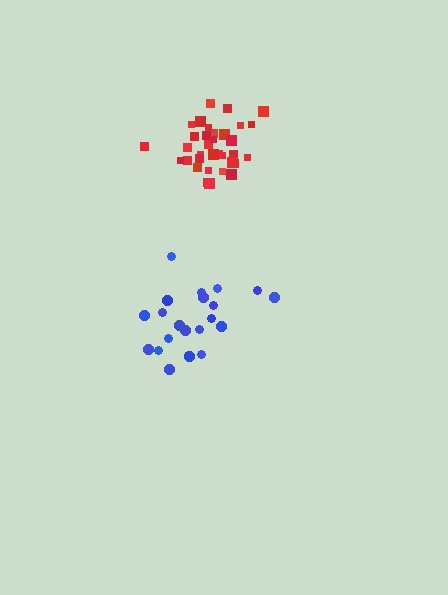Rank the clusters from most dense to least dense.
red, blue.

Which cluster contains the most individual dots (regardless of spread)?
Red (34).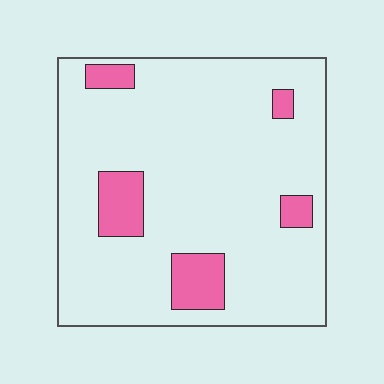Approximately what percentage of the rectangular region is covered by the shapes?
Approximately 15%.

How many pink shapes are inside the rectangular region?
5.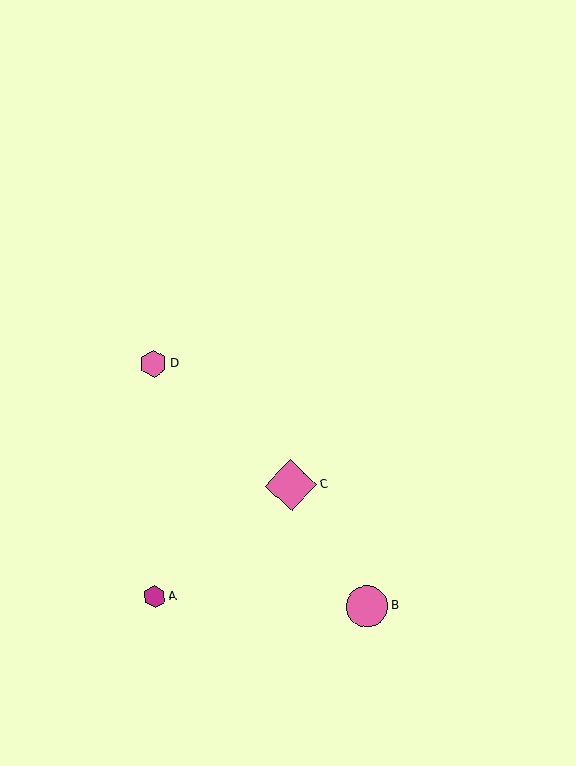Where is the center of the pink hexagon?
The center of the pink hexagon is at (154, 364).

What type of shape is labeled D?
Shape D is a pink hexagon.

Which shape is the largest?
The pink diamond (labeled C) is the largest.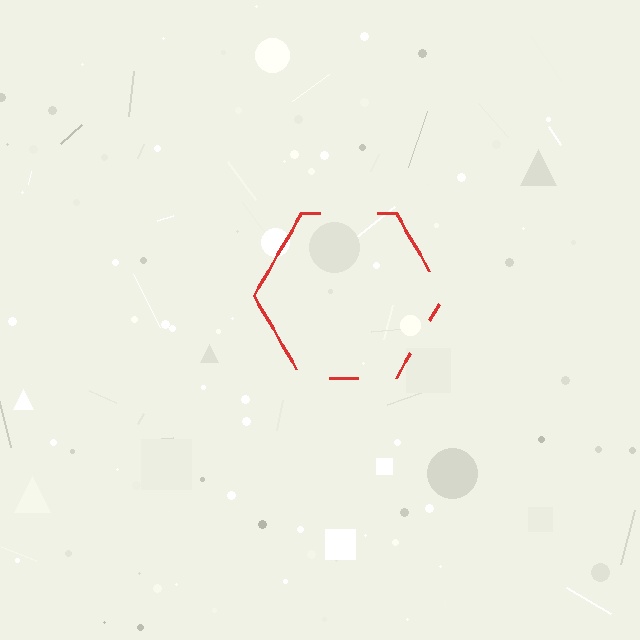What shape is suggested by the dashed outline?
The dashed outline suggests a hexagon.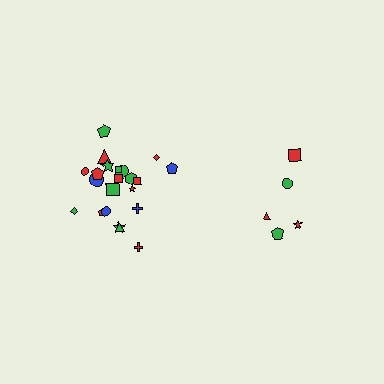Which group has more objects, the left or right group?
The left group.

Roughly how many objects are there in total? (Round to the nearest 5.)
Roughly 25 objects in total.